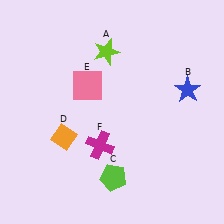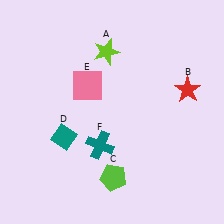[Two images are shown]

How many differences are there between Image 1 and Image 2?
There are 3 differences between the two images.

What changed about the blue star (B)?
In Image 1, B is blue. In Image 2, it changed to red.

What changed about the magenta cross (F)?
In Image 1, F is magenta. In Image 2, it changed to teal.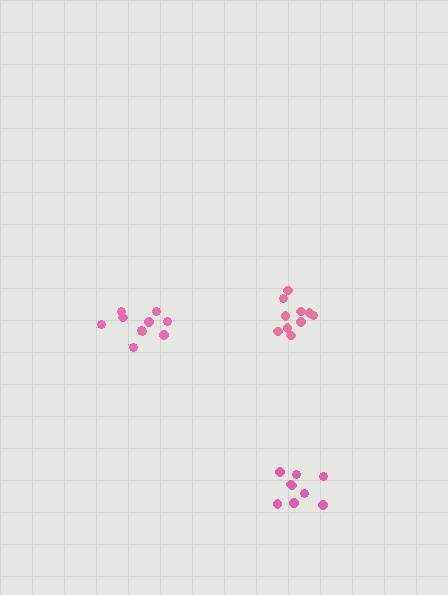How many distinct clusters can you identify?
There are 3 distinct clusters.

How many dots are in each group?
Group 1: 9 dots, Group 2: 10 dots, Group 3: 10 dots (29 total).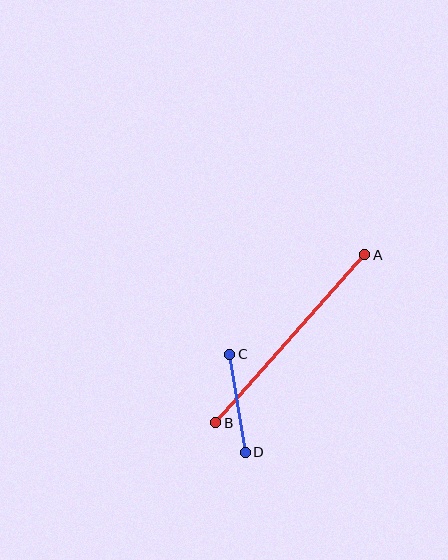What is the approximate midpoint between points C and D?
The midpoint is at approximately (237, 403) pixels.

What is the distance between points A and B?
The distance is approximately 224 pixels.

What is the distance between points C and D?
The distance is approximately 99 pixels.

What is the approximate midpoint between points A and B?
The midpoint is at approximately (290, 339) pixels.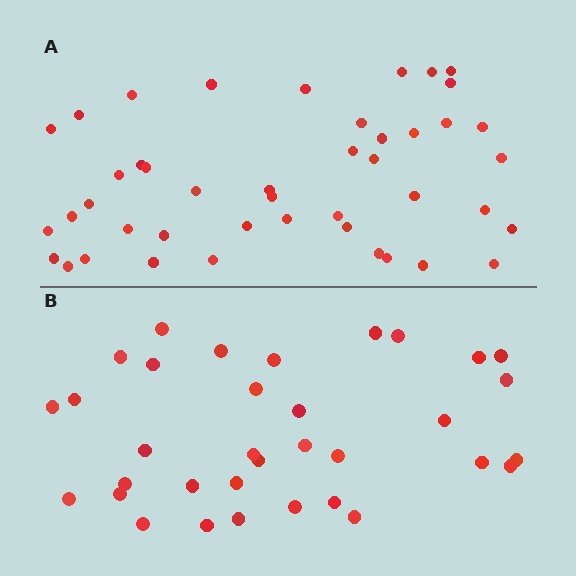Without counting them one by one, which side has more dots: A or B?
Region A (the top region) has more dots.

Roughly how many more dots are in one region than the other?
Region A has roughly 10 or so more dots than region B.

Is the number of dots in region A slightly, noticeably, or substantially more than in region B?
Region A has noticeably more, but not dramatically so. The ratio is roughly 1.3 to 1.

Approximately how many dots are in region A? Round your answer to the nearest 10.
About 40 dots. (The exact count is 44, which rounds to 40.)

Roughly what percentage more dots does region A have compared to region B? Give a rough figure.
About 30% more.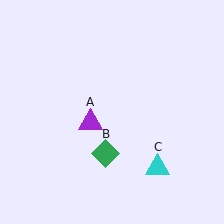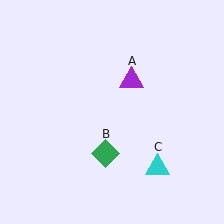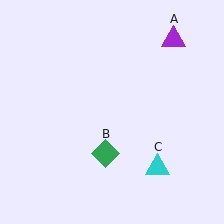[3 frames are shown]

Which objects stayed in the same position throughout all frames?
Green diamond (object B) and cyan triangle (object C) remained stationary.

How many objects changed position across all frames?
1 object changed position: purple triangle (object A).